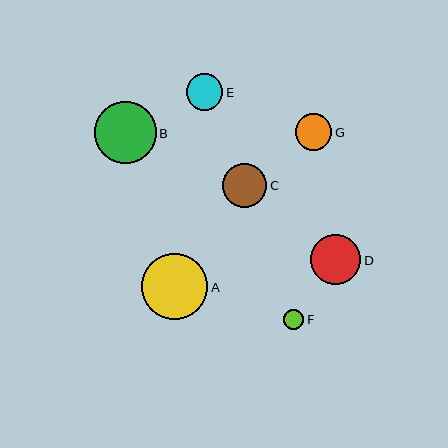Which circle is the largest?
Circle A is the largest with a size of approximately 66 pixels.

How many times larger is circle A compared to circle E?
Circle A is approximately 1.8 times the size of circle E.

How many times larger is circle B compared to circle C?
Circle B is approximately 1.4 times the size of circle C.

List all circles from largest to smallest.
From largest to smallest: A, B, D, C, E, G, F.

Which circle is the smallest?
Circle F is the smallest with a size of approximately 20 pixels.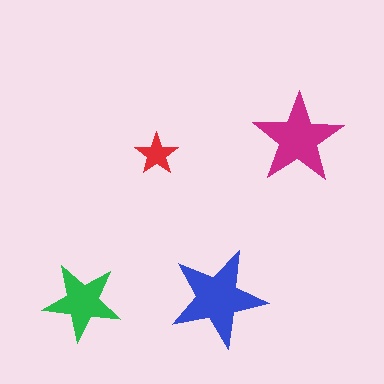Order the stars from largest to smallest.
the blue one, the magenta one, the green one, the red one.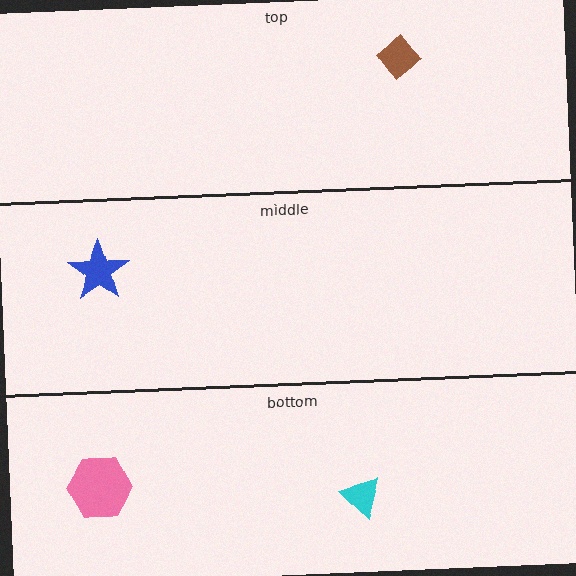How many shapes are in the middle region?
1.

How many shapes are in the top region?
1.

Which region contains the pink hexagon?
The bottom region.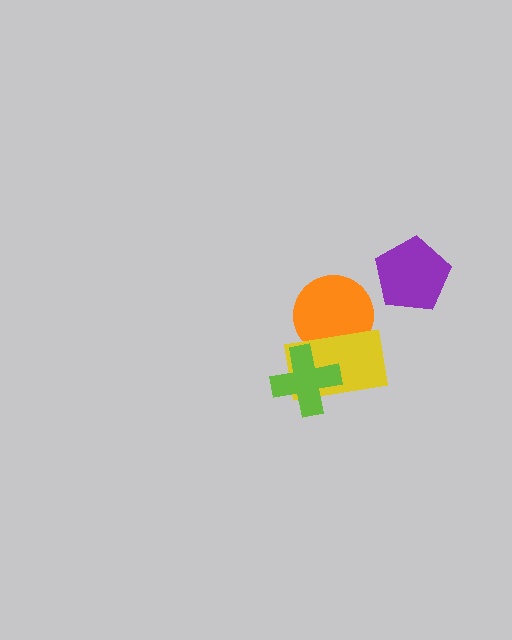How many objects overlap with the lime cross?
1 object overlaps with the lime cross.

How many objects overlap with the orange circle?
1 object overlaps with the orange circle.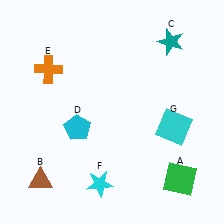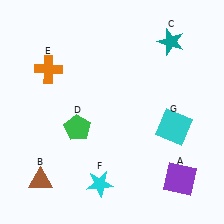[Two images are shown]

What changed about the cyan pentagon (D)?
In Image 1, D is cyan. In Image 2, it changed to green.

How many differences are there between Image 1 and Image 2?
There are 2 differences between the two images.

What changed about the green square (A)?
In Image 1, A is green. In Image 2, it changed to purple.